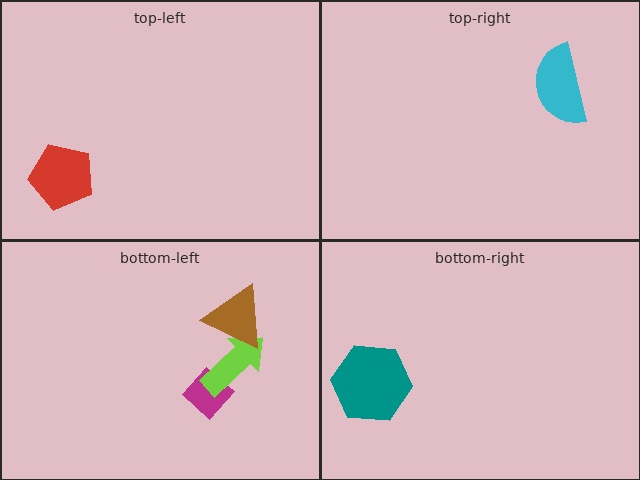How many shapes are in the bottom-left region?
3.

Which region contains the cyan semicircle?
The top-right region.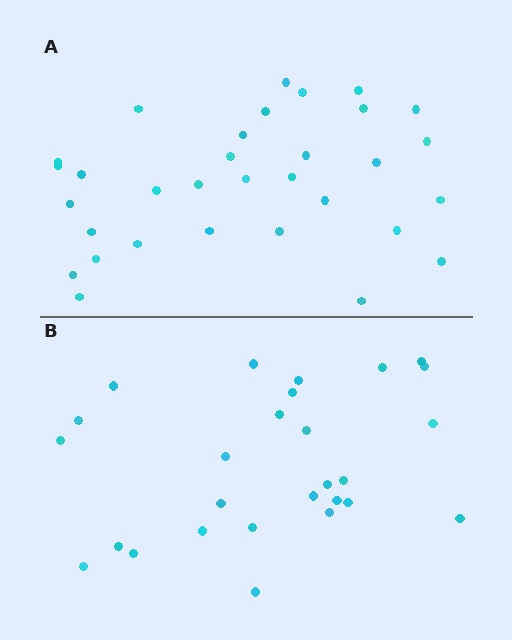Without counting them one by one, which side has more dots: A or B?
Region A (the top region) has more dots.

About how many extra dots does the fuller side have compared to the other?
Region A has about 5 more dots than region B.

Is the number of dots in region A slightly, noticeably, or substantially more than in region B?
Region A has only slightly more — the two regions are fairly close. The ratio is roughly 1.2 to 1.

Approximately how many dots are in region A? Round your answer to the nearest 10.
About 30 dots. (The exact count is 32, which rounds to 30.)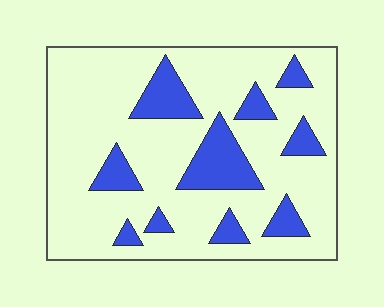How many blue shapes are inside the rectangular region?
10.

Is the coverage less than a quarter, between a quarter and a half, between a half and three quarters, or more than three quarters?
Less than a quarter.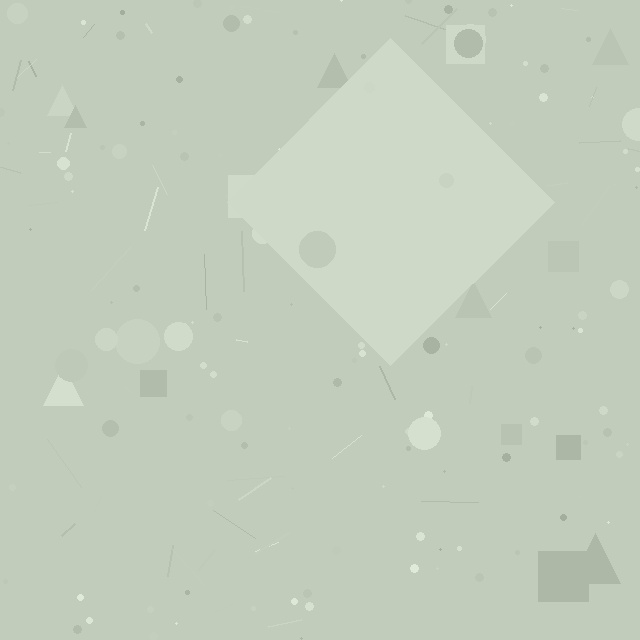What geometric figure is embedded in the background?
A diamond is embedded in the background.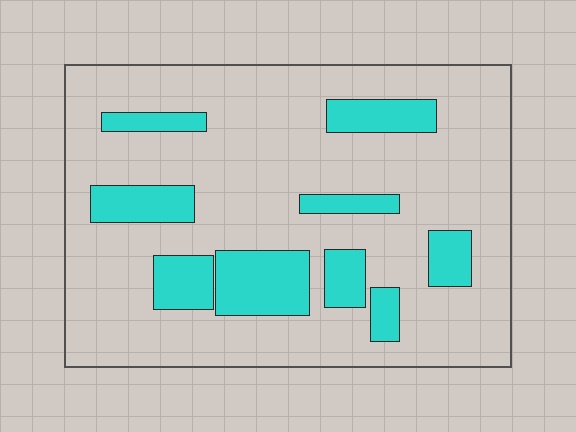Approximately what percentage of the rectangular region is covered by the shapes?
Approximately 20%.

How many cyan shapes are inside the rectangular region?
9.